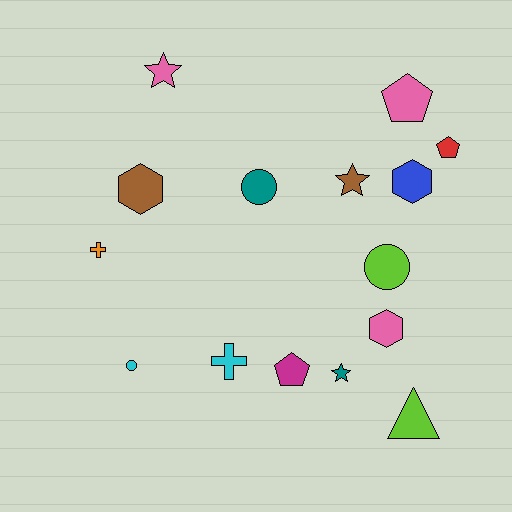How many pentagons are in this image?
There are 3 pentagons.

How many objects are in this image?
There are 15 objects.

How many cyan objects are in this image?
There are 2 cyan objects.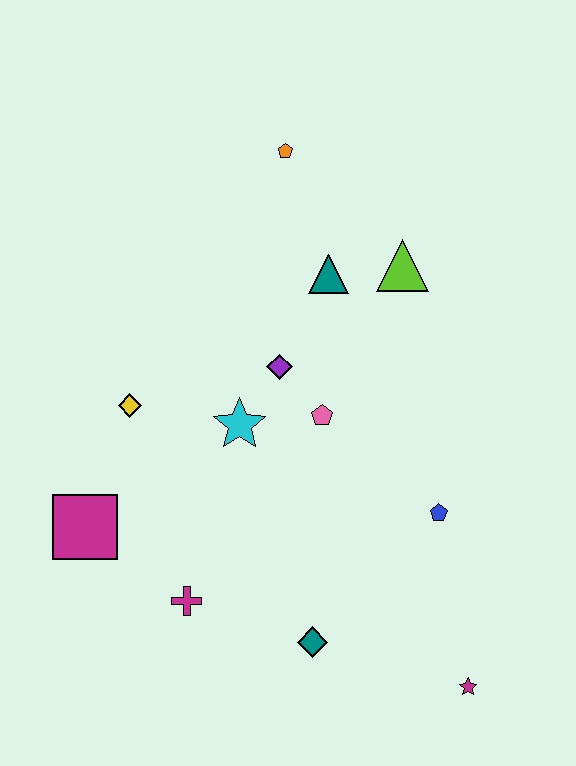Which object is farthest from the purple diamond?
The magenta star is farthest from the purple diamond.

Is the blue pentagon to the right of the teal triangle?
Yes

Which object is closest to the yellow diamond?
The cyan star is closest to the yellow diamond.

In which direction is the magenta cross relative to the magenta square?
The magenta cross is to the right of the magenta square.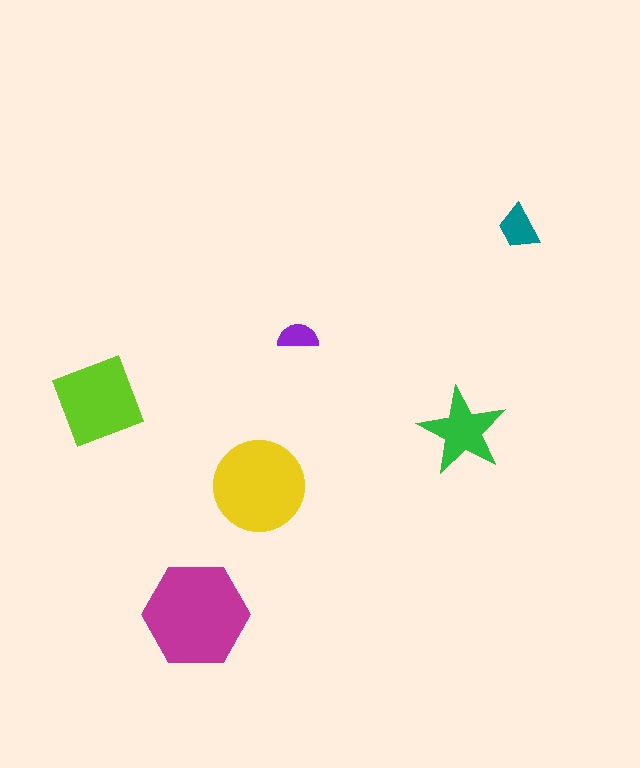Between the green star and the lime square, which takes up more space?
The lime square.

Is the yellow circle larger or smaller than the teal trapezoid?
Larger.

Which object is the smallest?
The purple semicircle.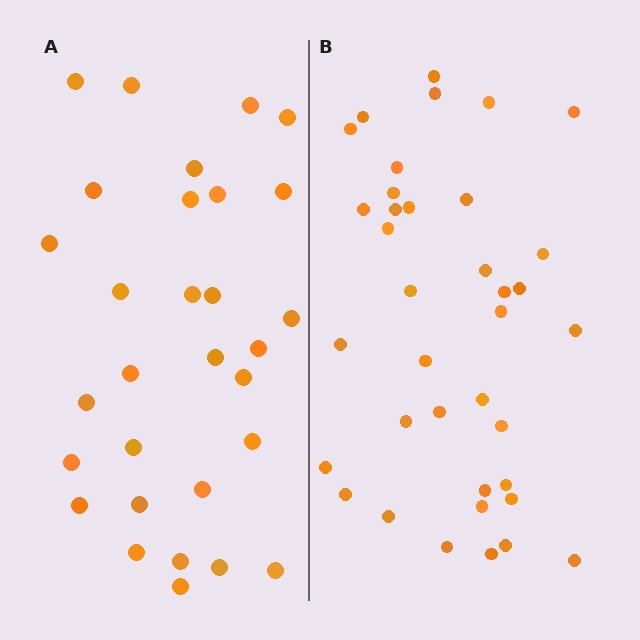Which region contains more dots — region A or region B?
Region B (the right region) has more dots.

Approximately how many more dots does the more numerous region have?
Region B has roughly 8 or so more dots than region A.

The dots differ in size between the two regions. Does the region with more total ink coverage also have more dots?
No. Region A has more total ink coverage because its dots are larger, but region B actually contains more individual dots. Total area can be misleading — the number of items is what matters here.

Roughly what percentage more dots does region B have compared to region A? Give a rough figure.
About 25% more.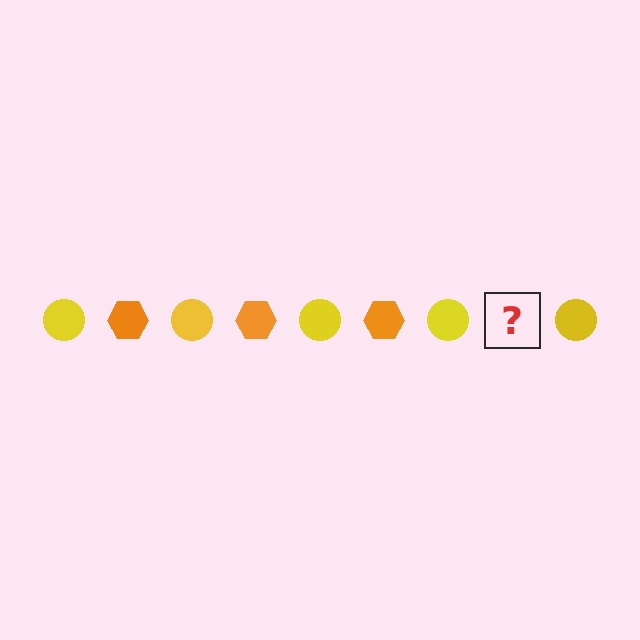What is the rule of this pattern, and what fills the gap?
The rule is that the pattern alternates between yellow circle and orange hexagon. The gap should be filled with an orange hexagon.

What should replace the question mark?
The question mark should be replaced with an orange hexagon.